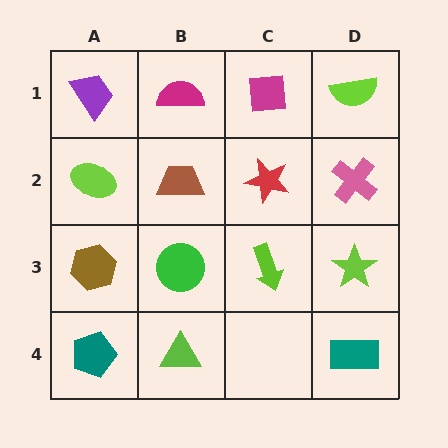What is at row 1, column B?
A magenta semicircle.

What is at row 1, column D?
A lime semicircle.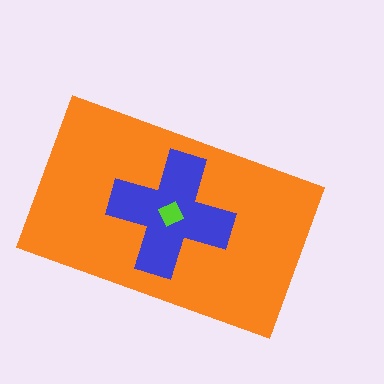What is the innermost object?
The lime square.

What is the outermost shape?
The orange rectangle.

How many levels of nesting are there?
3.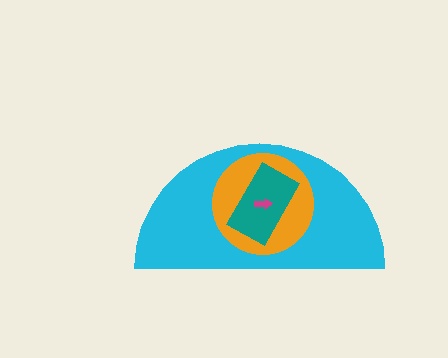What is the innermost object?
The magenta arrow.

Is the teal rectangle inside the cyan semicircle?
Yes.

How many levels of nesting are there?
4.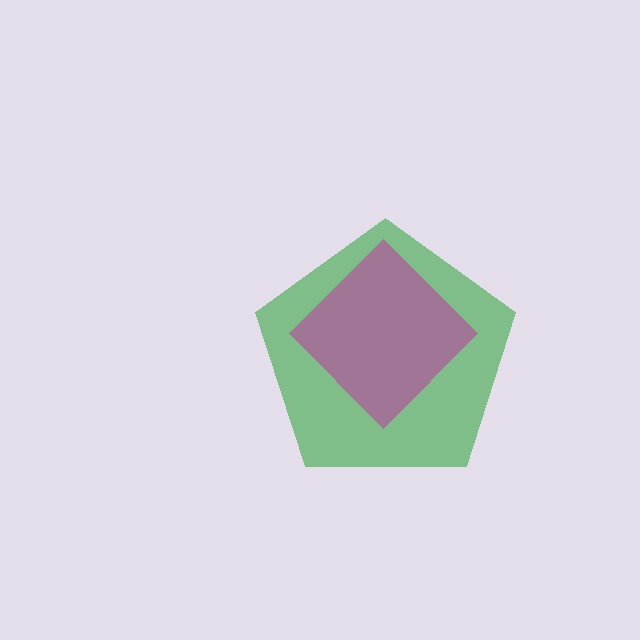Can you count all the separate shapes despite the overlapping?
Yes, there are 2 separate shapes.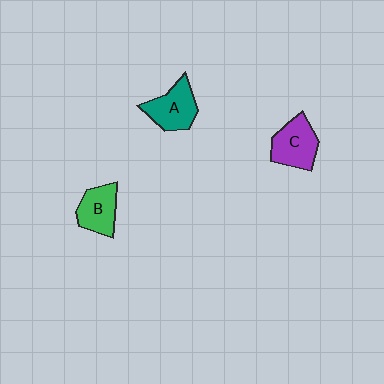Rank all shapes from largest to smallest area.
From largest to smallest: C (purple), A (teal), B (green).